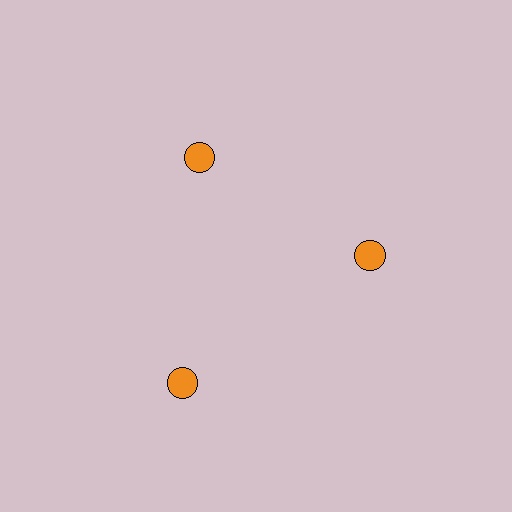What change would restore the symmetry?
The symmetry would be restored by moving it inward, back onto the ring so that all 3 circles sit at equal angles and equal distance from the center.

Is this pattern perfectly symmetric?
No. The 3 orange circles are arranged in a ring, but one element near the 7 o'clock position is pushed outward from the center, breaking the 3-fold rotational symmetry.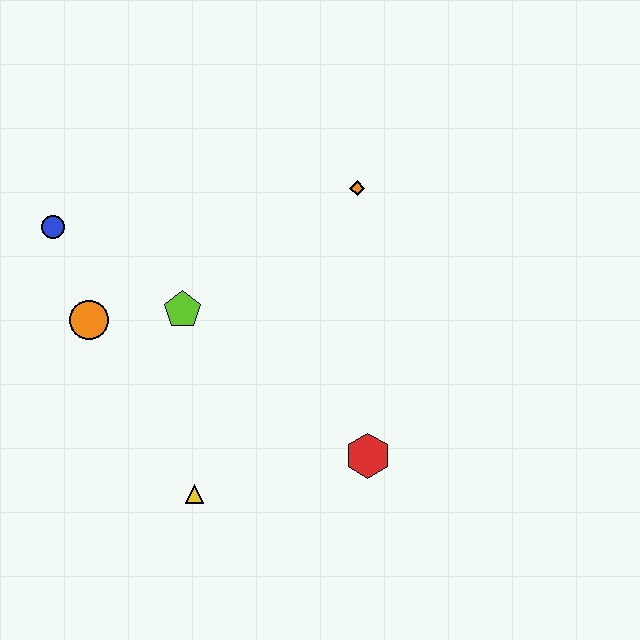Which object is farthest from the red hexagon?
The blue circle is farthest from the red hexagon.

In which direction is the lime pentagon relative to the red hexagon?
The lime pentagon is to the left of the red hexagon.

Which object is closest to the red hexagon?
The yellow triangle is closest to the red hexagon.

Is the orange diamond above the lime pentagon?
Yes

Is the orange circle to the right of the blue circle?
Yes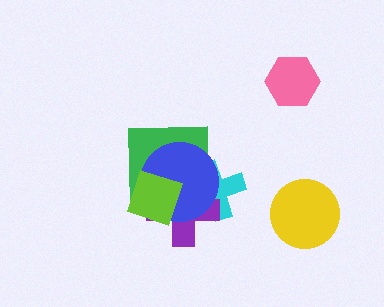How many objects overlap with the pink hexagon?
0 objects overlap with the pink hexagon.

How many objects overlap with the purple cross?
4 objects overlap with the purple cross.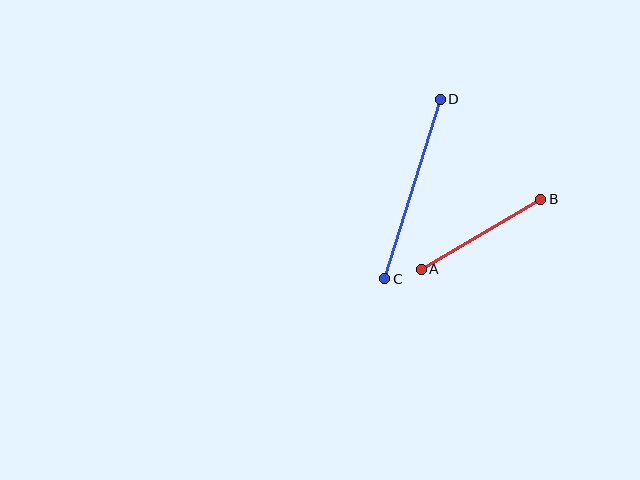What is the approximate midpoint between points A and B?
The midpoint is at approximately (481, 234) pixels.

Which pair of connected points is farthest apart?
Points C and D are farthest apart.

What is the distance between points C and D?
The distance is approximately 187 pixels.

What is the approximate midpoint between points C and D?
The midpoint is at approximately (413, 189) pixels.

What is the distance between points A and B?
The distance is approximately 139 pixels.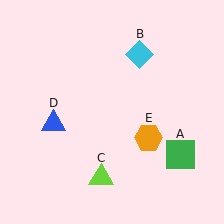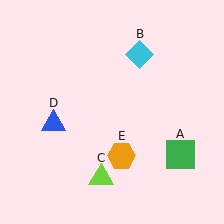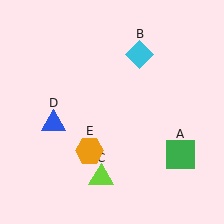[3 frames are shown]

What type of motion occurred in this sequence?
The orange hexagon (object E) rotated clockwise around the center of the scene.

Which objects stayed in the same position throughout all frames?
Green square (object A) and cyan diamond (object B) and lime triangle (object C) and blue triangle (object D) remained stationary.